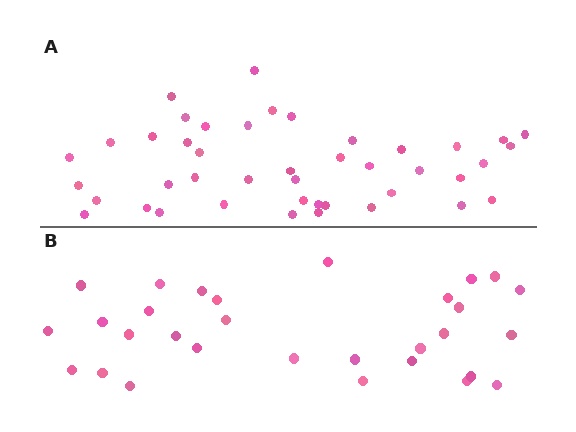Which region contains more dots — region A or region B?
Region A (the top region) has more dots.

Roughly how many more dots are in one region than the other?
Region A has approximately 15 more dots than region B.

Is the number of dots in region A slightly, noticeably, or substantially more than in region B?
Region A has noticeably more, but not dramatically so. The ratio is roughly 1.4 to 1.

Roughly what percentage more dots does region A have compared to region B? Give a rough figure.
About 45% more.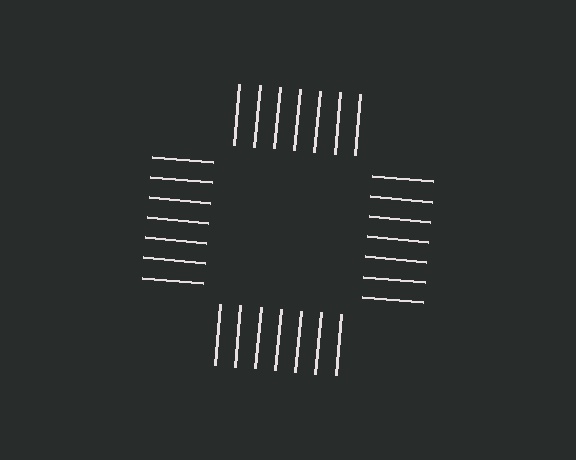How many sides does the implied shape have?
4 sides — the line-ends trace a square.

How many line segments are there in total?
28 — 7 along each of the 4 edges.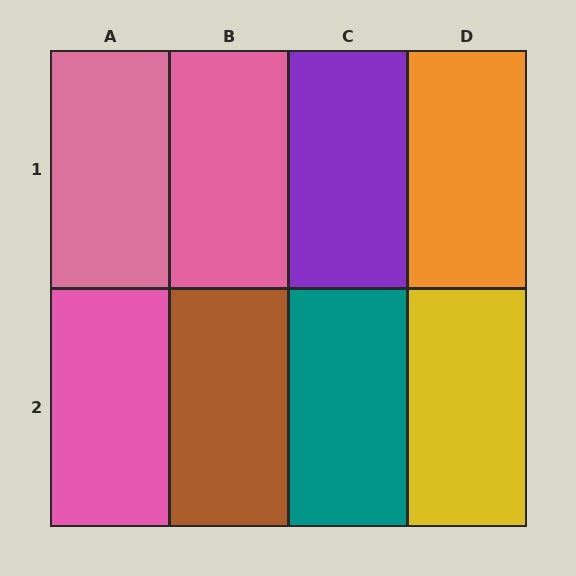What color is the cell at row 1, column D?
Orange.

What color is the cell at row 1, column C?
Purple.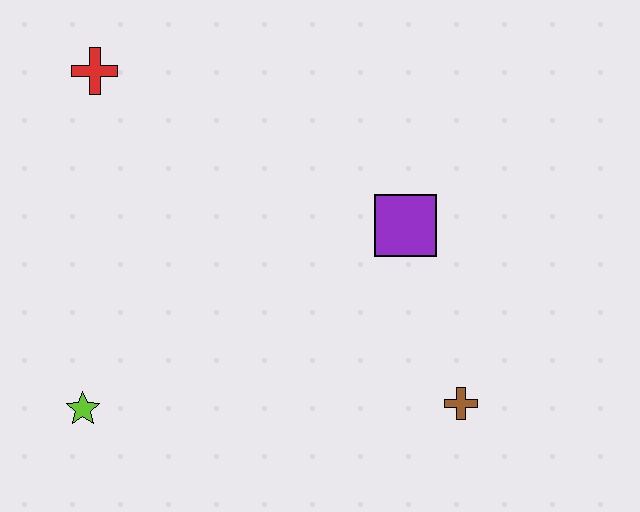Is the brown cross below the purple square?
Yes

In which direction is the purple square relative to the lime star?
The purple square is to the right of the lime star.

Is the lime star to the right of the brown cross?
No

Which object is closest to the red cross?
The lime star is closest to the red cross.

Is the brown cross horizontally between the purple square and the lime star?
No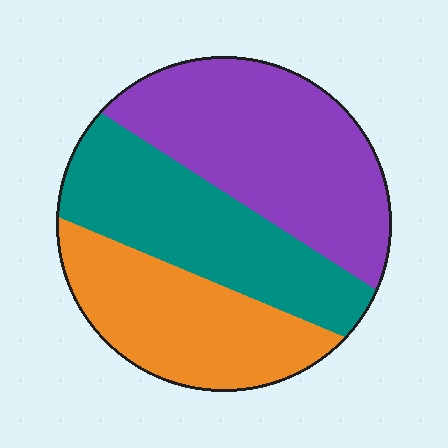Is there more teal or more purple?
Purple.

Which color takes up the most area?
Purple, at roughly 40%.